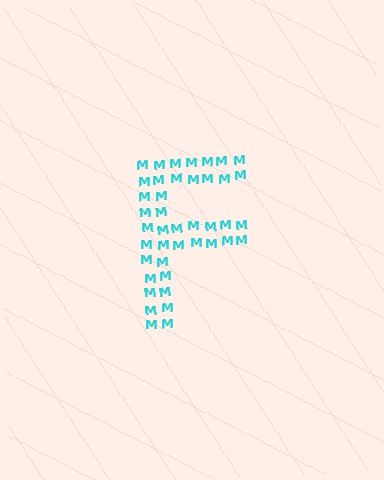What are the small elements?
The small elements are letter M's.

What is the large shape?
The large shape is the letter F.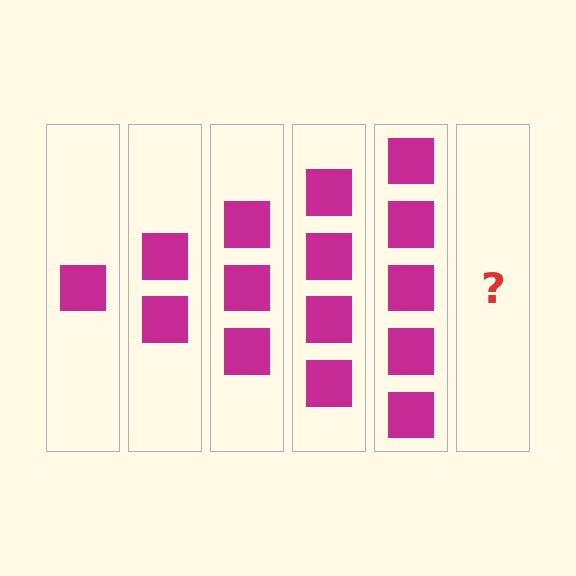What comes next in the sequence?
The next element should be 6 squares.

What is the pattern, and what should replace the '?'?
The pattern is that each step adds one more square. The '?' should be 6 squares.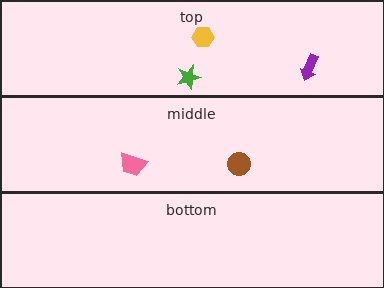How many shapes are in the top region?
3.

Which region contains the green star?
The top region.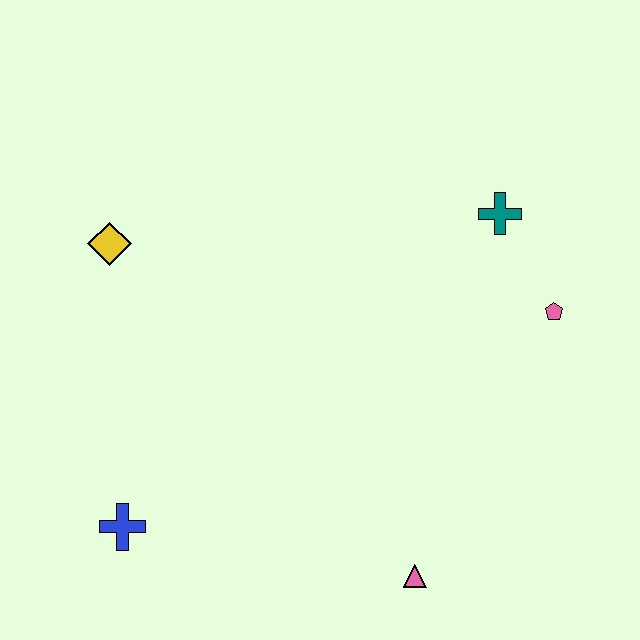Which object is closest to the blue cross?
The yellow diamond is closest to the blue cross.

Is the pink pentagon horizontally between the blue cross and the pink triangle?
No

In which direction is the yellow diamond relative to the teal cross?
The yellow diamond is to the left of the teal cross.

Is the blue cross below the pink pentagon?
Yes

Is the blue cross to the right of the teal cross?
No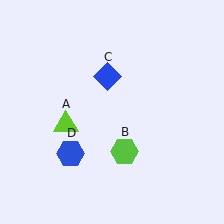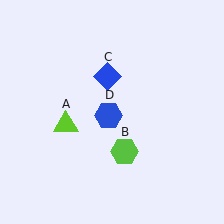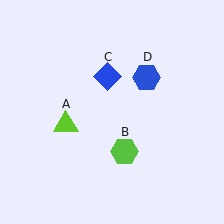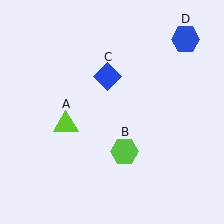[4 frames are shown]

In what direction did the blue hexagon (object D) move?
The blue hexagon (object D) moved up and to the right.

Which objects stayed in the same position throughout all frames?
Lime triangle (object A) and lime hexagon (object B) and blue diamond (object C) remained stationary.